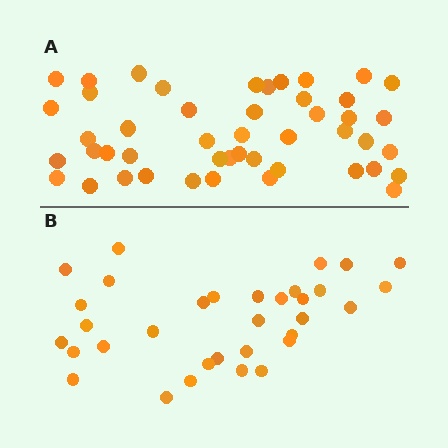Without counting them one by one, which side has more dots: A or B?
Region A (the top region) has more dots.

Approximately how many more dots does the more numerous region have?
Region A has approximately 15 more dots than region B.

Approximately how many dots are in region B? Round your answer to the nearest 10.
About 30 dots. (The exact count is 33, which rounds to 30.)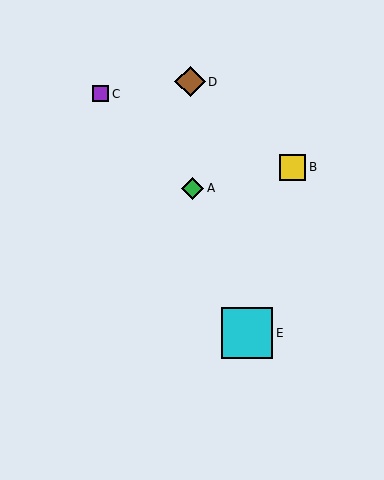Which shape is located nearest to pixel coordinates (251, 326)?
The cyan square (labeled E) at (247, 333) is nearest to that location.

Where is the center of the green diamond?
The center of the green diamond is at (193, 188).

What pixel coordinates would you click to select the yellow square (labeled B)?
Click at (293, 167) to select the yellow square B.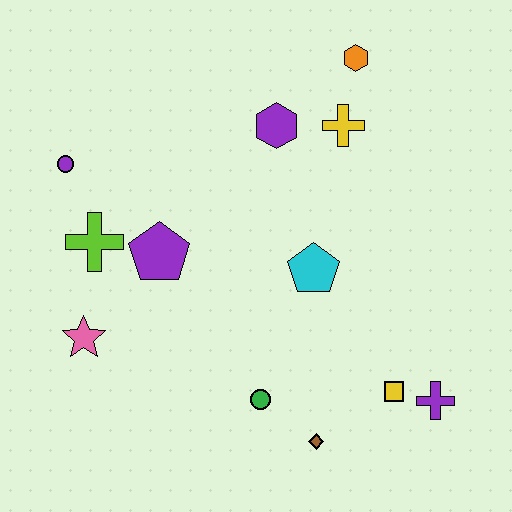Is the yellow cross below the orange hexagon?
Yes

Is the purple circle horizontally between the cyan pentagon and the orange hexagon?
No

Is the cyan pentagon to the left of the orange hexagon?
Yes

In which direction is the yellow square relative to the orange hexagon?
The yellow square is below the orange hexagon.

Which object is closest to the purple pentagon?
The lime cross is closest to the purple pentagon.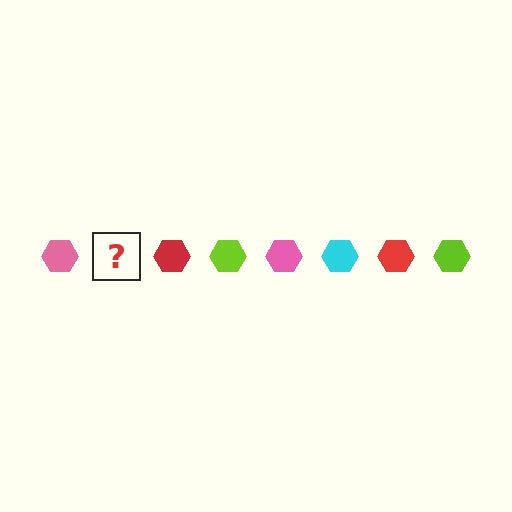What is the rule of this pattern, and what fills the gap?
The rule is that the pattern cycles through pink, cyan, red, lime hexagons. The gap should be filled with a cyan hexagon.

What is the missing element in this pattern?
The missing element is a cyan hexagon.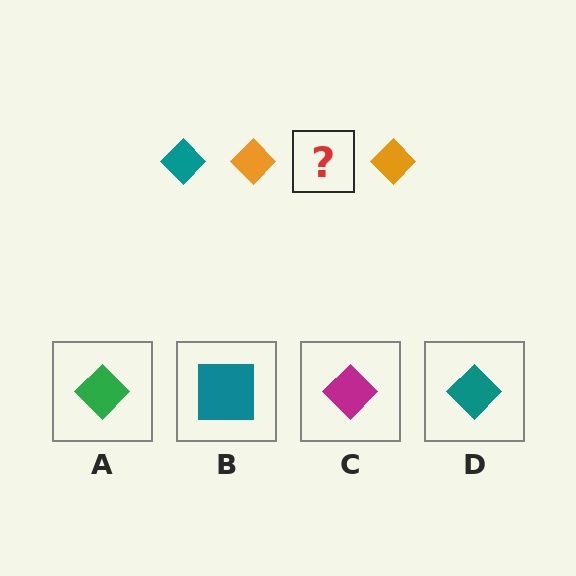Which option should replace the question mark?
Option D.